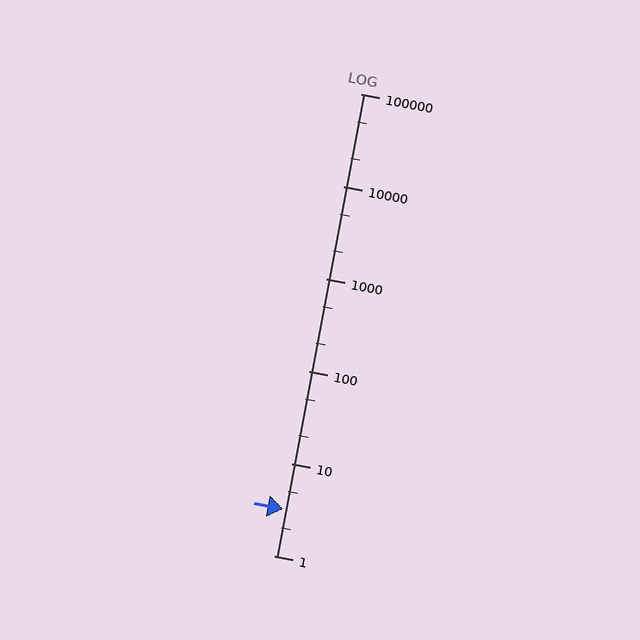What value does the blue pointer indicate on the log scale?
The pointer indicates approximately 3.2.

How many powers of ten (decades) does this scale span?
The scale spans 5 decades, from 1 to 100000.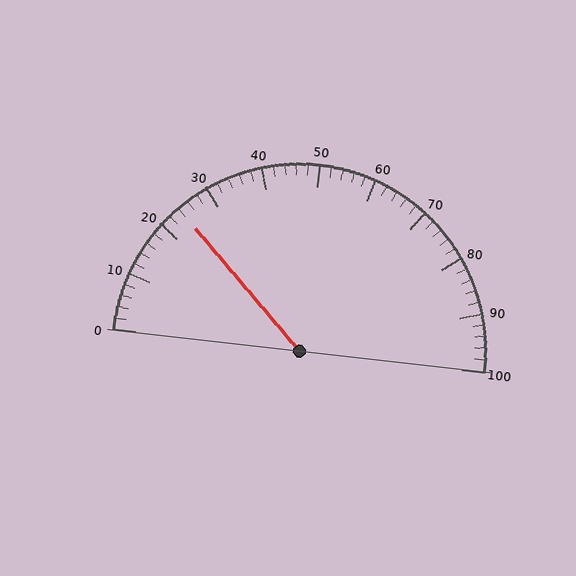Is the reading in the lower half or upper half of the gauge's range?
The reading is in the lower half of the range (0 to 100).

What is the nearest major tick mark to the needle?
The nearest major tick mark is 20.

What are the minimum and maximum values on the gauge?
The gauge ranges from 0 to 100.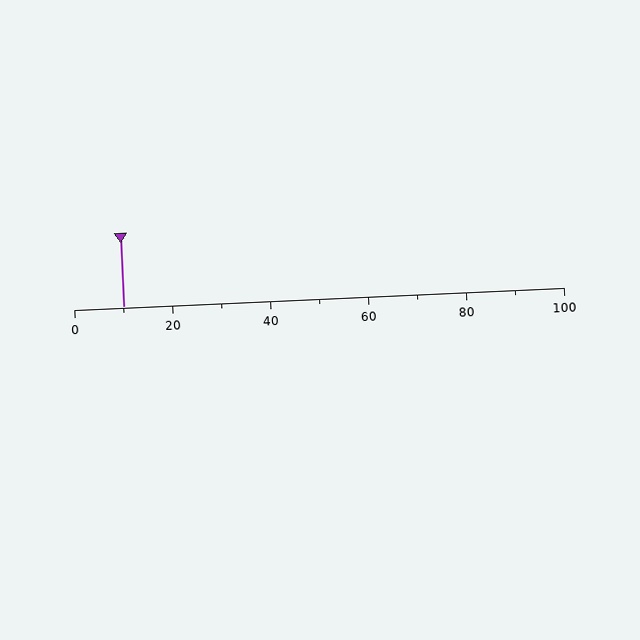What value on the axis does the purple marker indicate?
The marker indicates approximately 10.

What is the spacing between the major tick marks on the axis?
The major ticks are spaced 20 apart.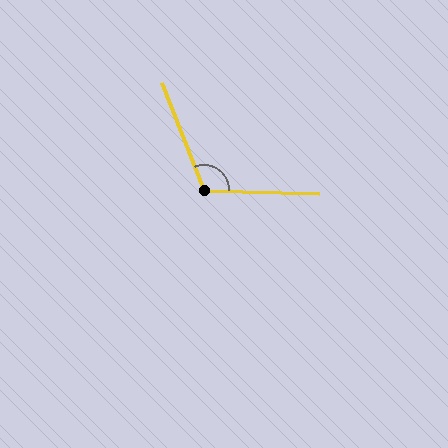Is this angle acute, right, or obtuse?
It is obtuse.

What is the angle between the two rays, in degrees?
Approximately 113 degrees.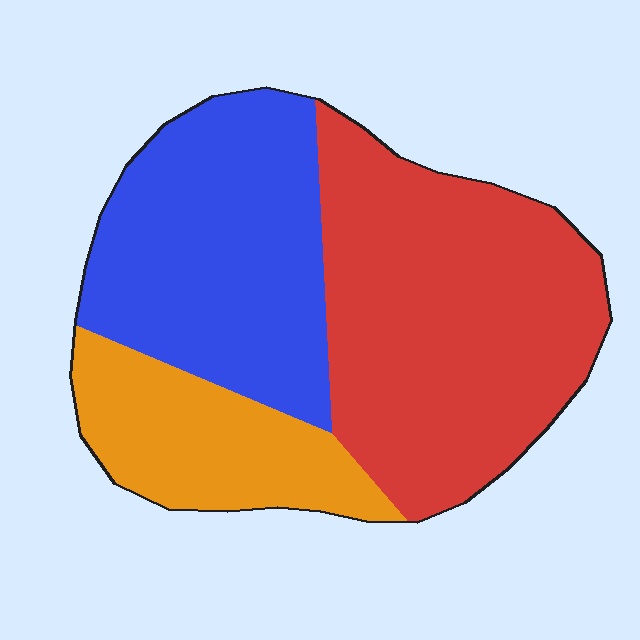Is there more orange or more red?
Red.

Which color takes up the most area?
Red, at roughly 45%.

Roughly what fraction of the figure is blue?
Blue covers roughly 35% of the figure.